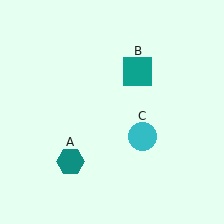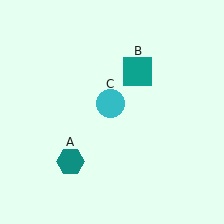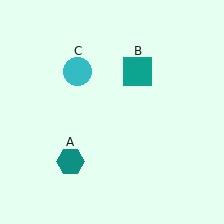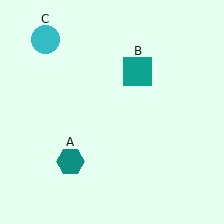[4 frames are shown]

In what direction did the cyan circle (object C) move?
The cyan circle (object C) moved up and to the left.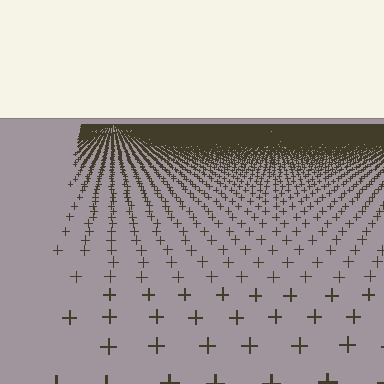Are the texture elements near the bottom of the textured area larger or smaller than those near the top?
Larger. Near the bottom, elements are closer to the viewer and appear at a bigger on-screen size.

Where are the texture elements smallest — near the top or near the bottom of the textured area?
Near the top.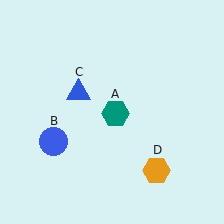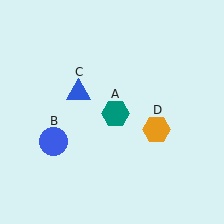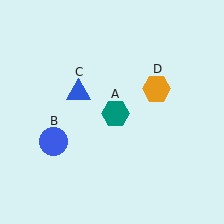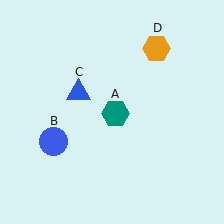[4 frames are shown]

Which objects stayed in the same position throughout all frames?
Teal hexagon (object A) and blue circle (object B) and blue triangle (object C) remained stationary.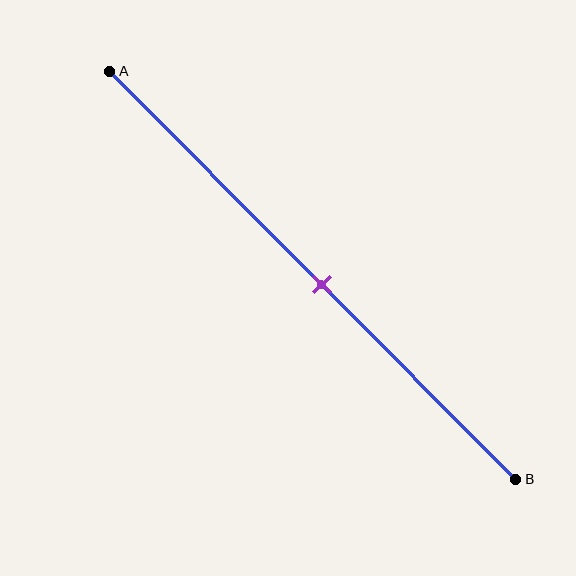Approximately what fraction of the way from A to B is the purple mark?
The purple mark is approximately 50% of the way from A to B.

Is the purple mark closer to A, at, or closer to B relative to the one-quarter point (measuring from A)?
The purple mark is closer to point B than the one-quarter point of segment AB.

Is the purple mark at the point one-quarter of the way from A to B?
No, the mark is at about 50% from A, not at the 25% one-quarter point.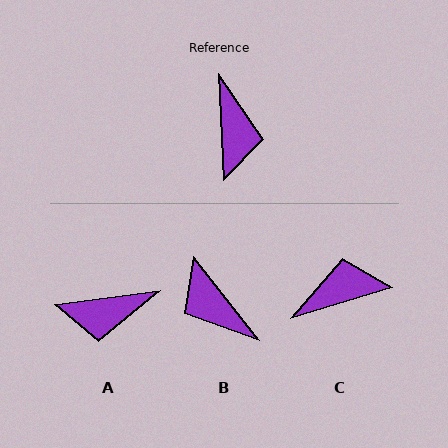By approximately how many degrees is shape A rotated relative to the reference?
Approximately 85 degrees clockwise.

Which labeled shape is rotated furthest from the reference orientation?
B, about 145 degrees away.